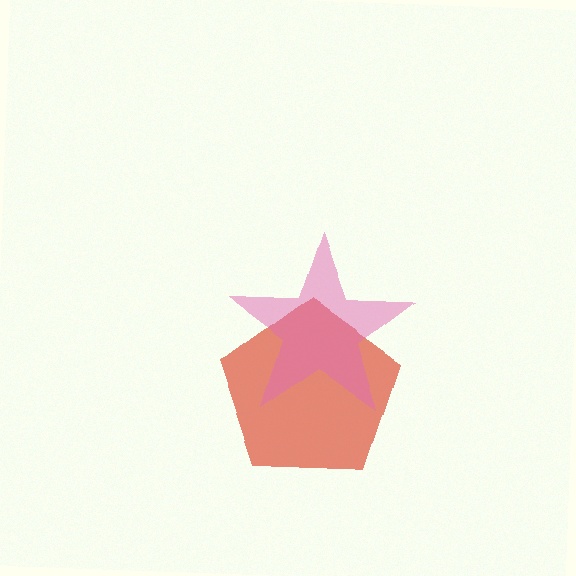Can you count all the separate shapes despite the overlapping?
Yes, there are 2 separate shapes.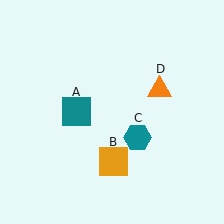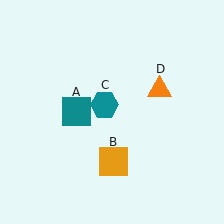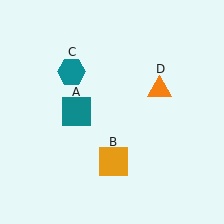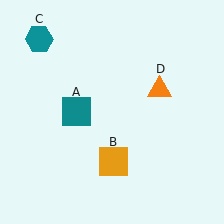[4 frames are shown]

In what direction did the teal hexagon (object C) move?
The teal hexagon (object C) moved up and to the left.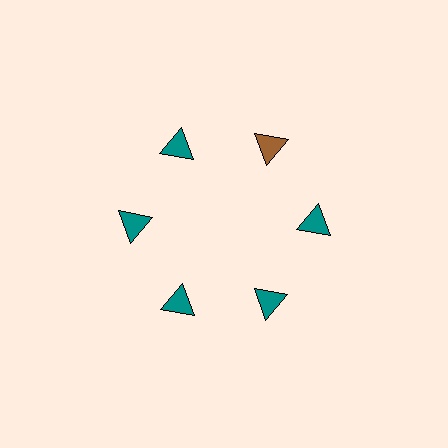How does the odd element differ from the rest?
It has a different color: brown instead of teal.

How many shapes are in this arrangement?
There are 6 shapes arranged in a ring pattern.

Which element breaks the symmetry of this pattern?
The brown triangle at roughly the 1 o'clock position breaks the symmetry. All other shapes are teal triangles.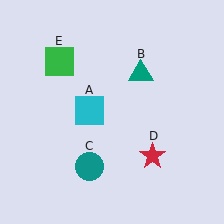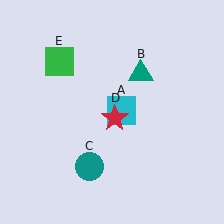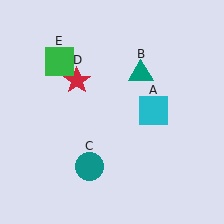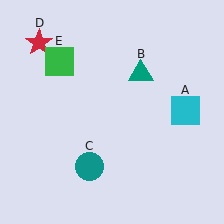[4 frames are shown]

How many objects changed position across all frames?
2 objects changed position: cyan square (object A), red star (object D).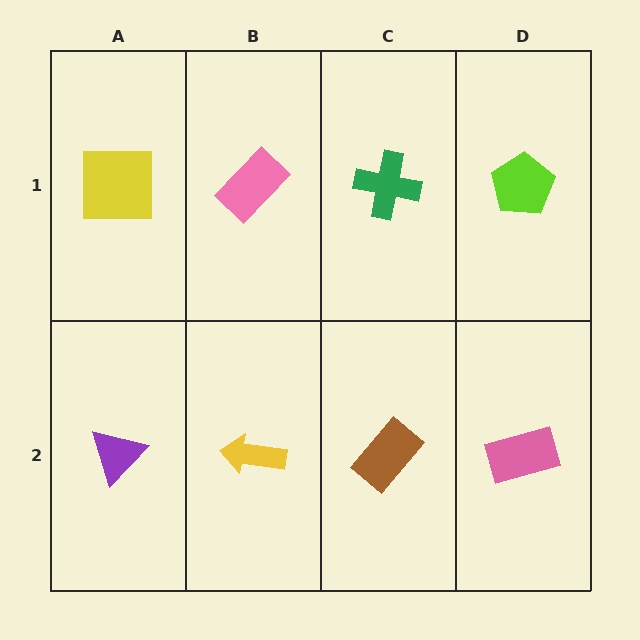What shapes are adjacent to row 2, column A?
A yellow square (row 1, column A), a yellow arrow (row 2, column B).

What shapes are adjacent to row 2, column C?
A green cross (row 1, column C), a yellow arrow (row 2, column B), a pink rectangle (row 2, column D).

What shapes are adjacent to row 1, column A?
A purple triangle (row 2, column A), a pink rectangle (row 1, column B).